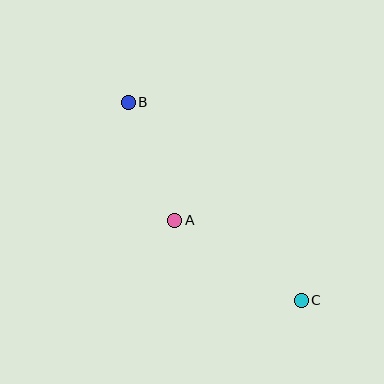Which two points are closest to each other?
Points A and B are closest to each other.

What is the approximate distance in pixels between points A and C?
The distance between A and C is approximately 150 pixels.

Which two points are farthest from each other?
Points B and C are farthest from each other.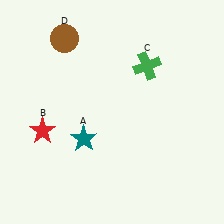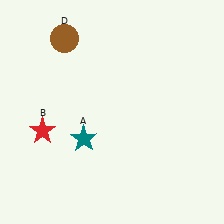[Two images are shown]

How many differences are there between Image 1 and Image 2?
There is 1 difference between the two images.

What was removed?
The green cross (C) was removed in Image 2.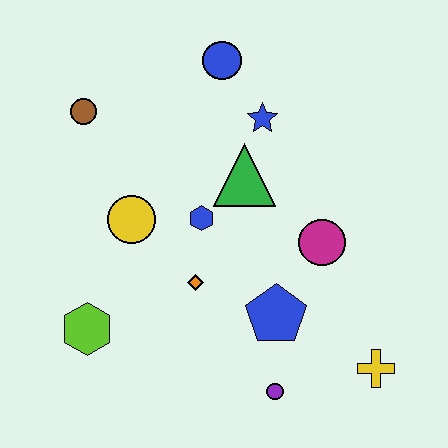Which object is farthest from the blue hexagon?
The yellow cross is farthest from the blue hexagon.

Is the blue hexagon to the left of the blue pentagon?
Yes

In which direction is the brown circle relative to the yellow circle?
The brown circle is above the yellow circle.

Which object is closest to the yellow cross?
The purple circle is closest to the yellow cross.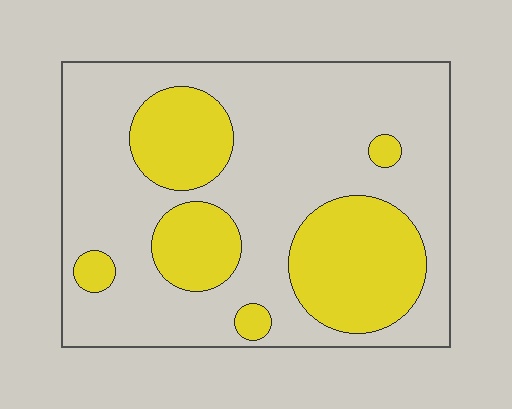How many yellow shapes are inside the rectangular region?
6.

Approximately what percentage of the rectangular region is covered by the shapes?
Approximately 30%.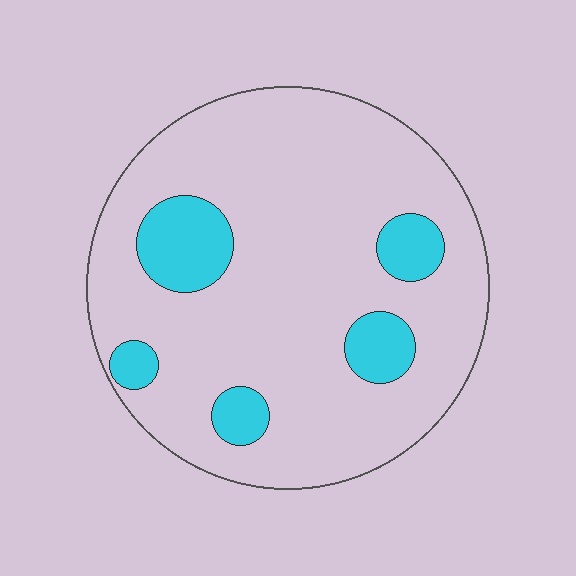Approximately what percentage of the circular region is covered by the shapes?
Approximately 15%.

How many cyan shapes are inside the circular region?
5.